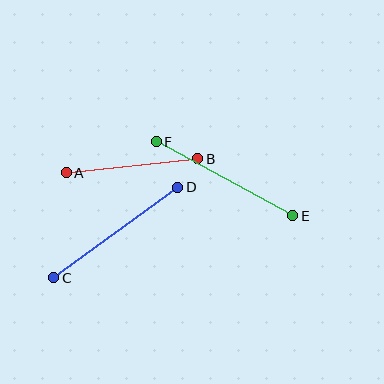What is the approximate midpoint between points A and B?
The midpoint is at approximately (132, 166) pixels.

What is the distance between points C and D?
The distance is approximately 153 pixels.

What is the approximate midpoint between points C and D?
The midpoint is at approximately (116, 233) pixels.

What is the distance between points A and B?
The distance is approximately 132 pixels.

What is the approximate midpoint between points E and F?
The midpoint is at approximately (224, 179) pixels.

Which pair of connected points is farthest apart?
Points E and F are farthest apart.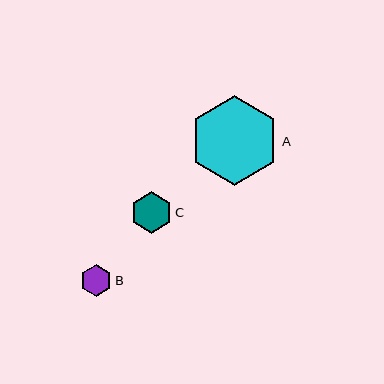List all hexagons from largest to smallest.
From largest to smallest: A, C, B.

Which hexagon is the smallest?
Hexagon B is the smallest with a size of approximately 32 pixels.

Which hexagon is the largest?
Hexagon A is the largest with a size of approximately 89 pixels.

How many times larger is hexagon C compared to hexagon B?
Hexagon C is approximately 1.3 times the size of hexagon B.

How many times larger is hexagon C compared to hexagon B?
Hexagon C is approximately 1.3 times the size of hexagon B.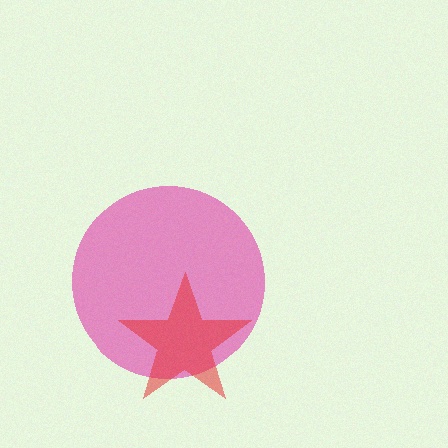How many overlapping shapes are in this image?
There are 2 overlapping shapes in the image.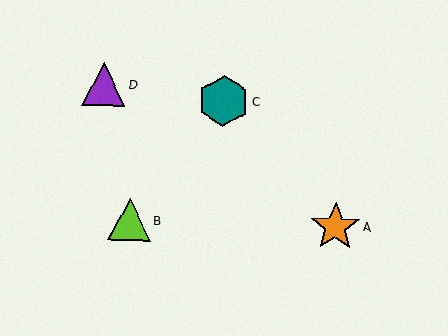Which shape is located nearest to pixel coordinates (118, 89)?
The purple triangle (labeled D) at (104, 84) is nearest to that location.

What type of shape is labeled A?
Shape A is an orange star.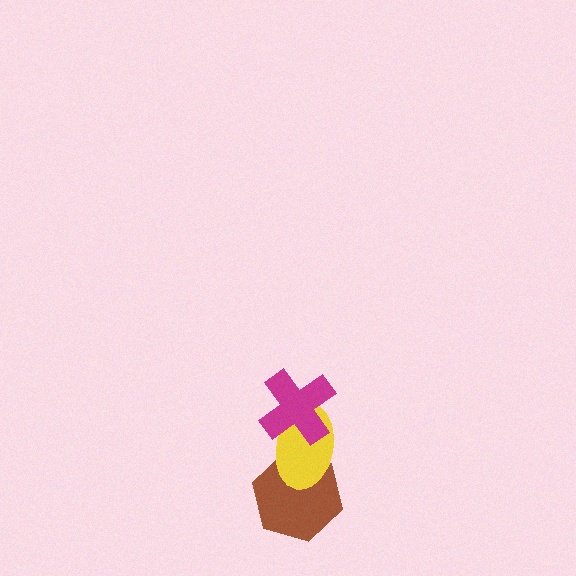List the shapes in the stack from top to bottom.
From top to bottom: the magenta cross, the yellow ellipse, the brown hexagon.